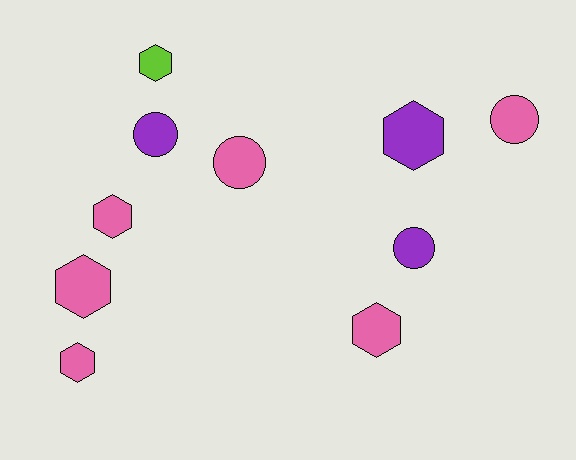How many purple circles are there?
There are 2 purple circles.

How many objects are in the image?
There are 10 objects.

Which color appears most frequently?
Pink, with 6 objects.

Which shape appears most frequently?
Hexagon, with 6 objects.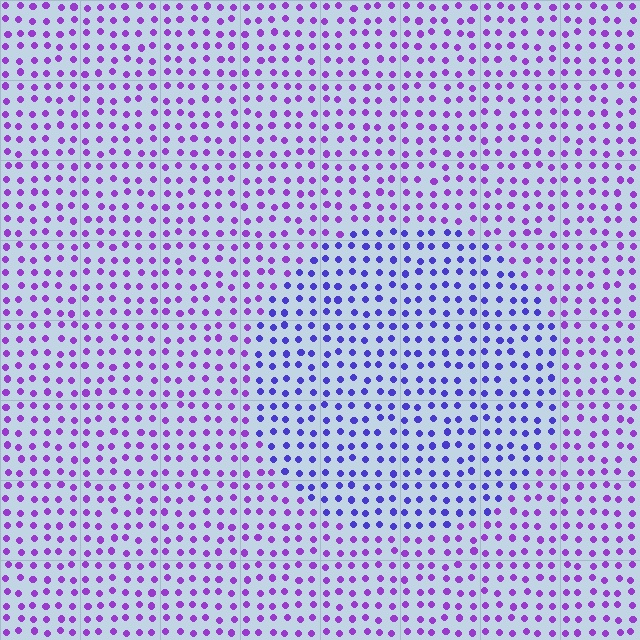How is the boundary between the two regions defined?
The boundary is defined purely by a slight shift in hue (about 33 degrees). Spacing, size, and orientation are identical on both sides.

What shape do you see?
I see a circle.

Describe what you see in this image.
The image is filled with small purple elements in a uniform arrangement. A circle-shaped region is visible where the elements are tinted to a slightly different hue, forming a subtle color boundary.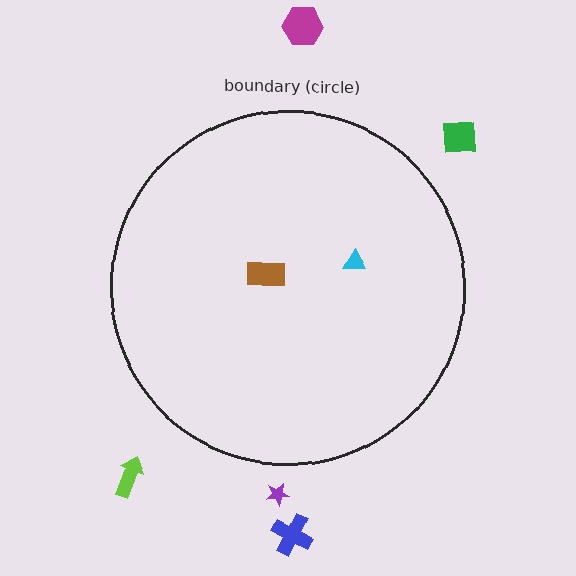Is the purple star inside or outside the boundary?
Outside.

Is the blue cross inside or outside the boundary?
Outside.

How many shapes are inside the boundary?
2 inside, 5 outside.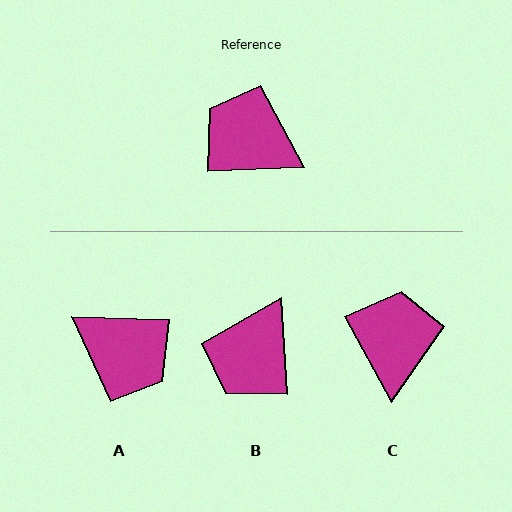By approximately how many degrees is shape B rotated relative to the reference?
Approximately 91 degrees counter-clockwise.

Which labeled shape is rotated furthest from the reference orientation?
A, about 176 degrees away.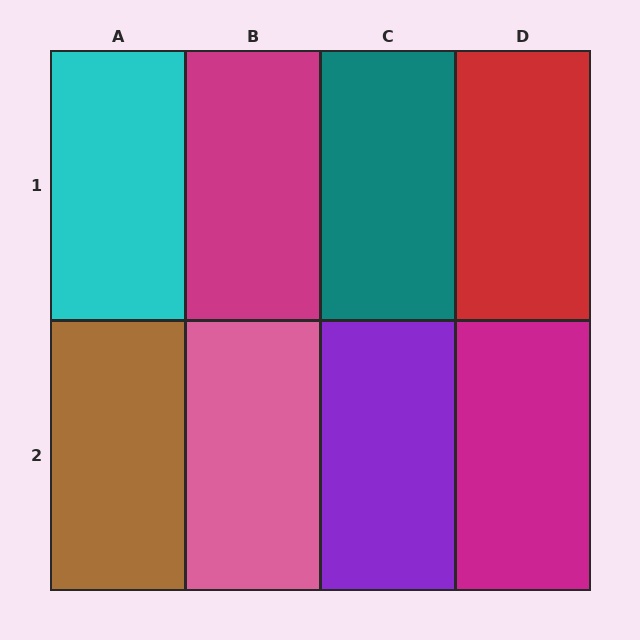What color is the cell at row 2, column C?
Purple.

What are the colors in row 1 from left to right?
Cyan, magenta, teal, red.